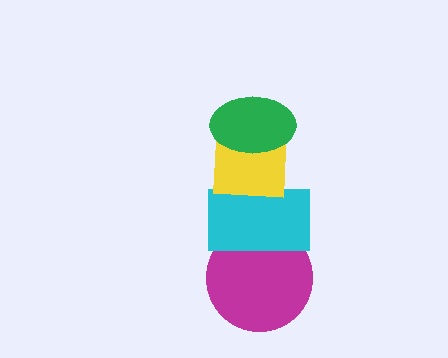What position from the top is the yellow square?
The yellow square is 2nd from the top.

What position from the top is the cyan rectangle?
The cyan rectangle is 3rd from the top.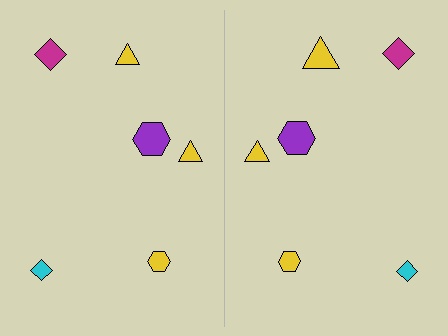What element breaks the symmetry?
The yellow triangle on the right side has a different size than its mirror counterpart.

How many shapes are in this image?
There are 12 shapes in this image.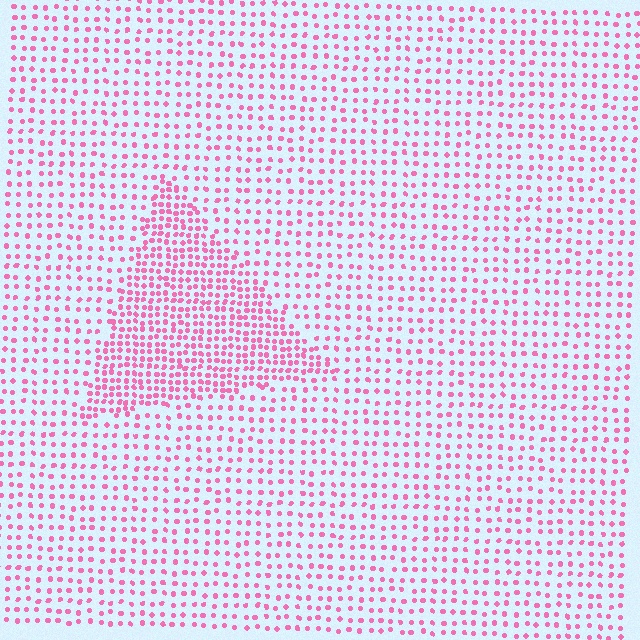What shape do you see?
I see a triangle.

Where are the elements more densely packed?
The elements are more densely packed inside the triangle boundary.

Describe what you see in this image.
The image contains small pink elements arranged at two different densities. A triangle-shaped region is visible where the elements are more densely packed than the surrounding area.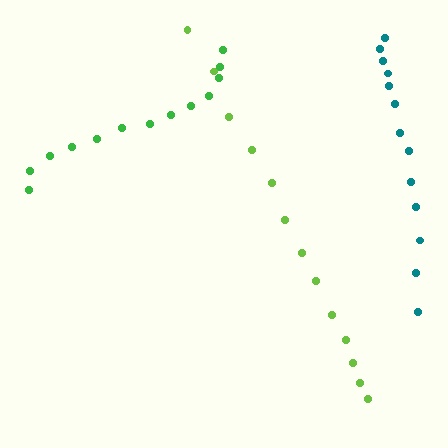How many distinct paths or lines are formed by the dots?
There are 3 distinct paths.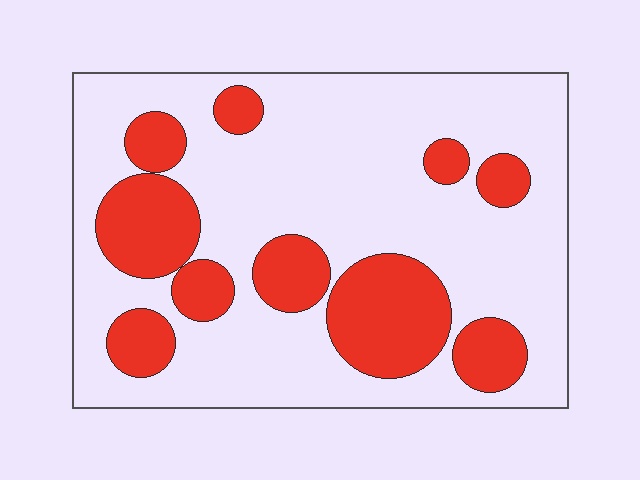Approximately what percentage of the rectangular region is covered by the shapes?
Approximately 30%.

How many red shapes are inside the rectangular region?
10.